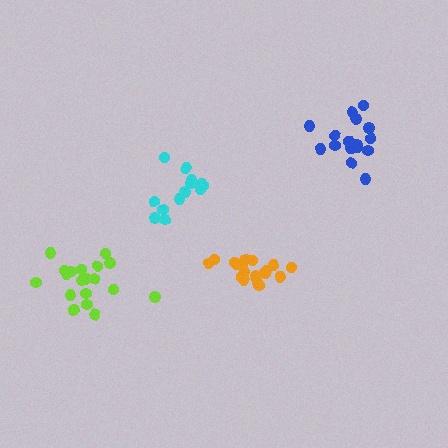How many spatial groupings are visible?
There are 4 spatial groupings.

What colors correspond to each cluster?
The clusters are colored: orange, cyan, lime, blue.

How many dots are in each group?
Group 1: 19 dots, Group 2: 13 dots, Group 3: 19 dots, Group 4: 18 dots (69 total).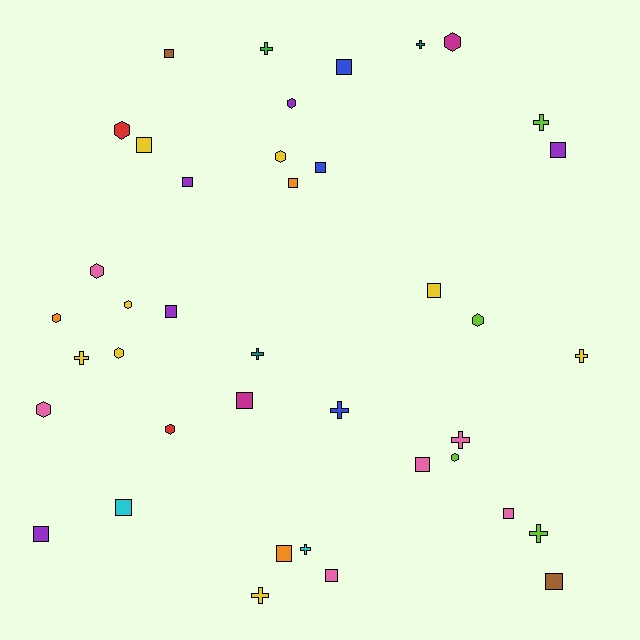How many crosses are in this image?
There are 11 crosses.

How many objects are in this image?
There are 40 objects.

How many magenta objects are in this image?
There are 2 magenta objects.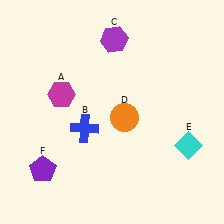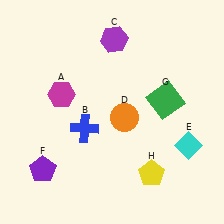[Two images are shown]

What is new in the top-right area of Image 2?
A green square (G) was added in the top-right area of Image 2.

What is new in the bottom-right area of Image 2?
A yellow pentagon (H) was added in the bottom-right area of Image 2.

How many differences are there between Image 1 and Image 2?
There are 2 differences between the two images.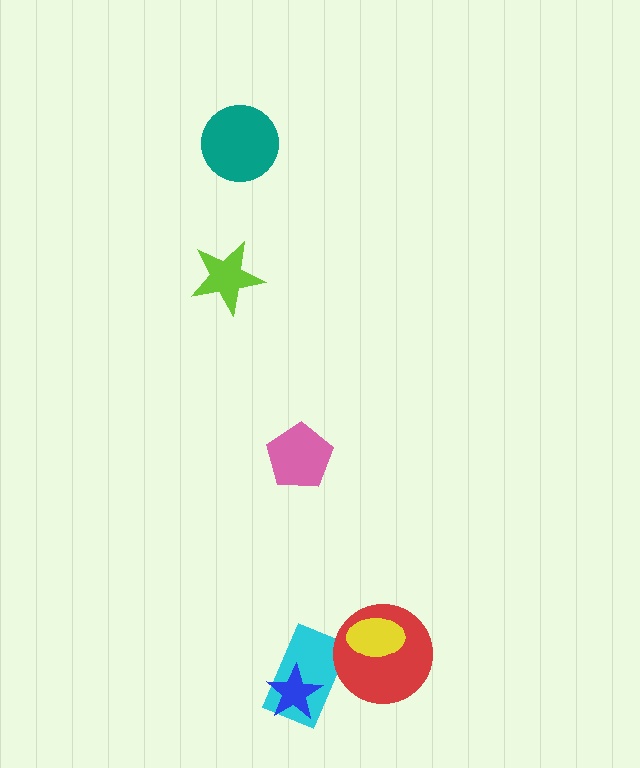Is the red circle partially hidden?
Yes, it is partially covered by another shape.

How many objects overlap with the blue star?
1 object overlaps with the blue star.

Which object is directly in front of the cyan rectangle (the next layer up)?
The red circle is directly in front of the cyan rectangle.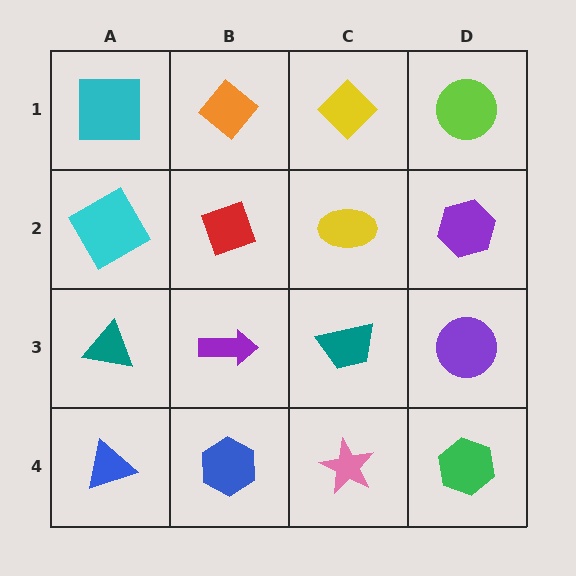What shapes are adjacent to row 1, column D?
A purple hexagon (row 2, column D), a yellow diamond (row 1, column C).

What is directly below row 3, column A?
A blue triangle.